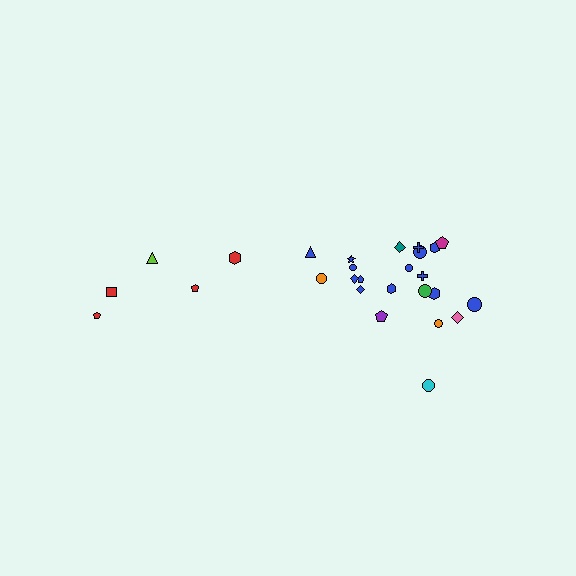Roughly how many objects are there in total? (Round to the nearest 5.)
Roughly 25 objects in total.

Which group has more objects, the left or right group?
The right group.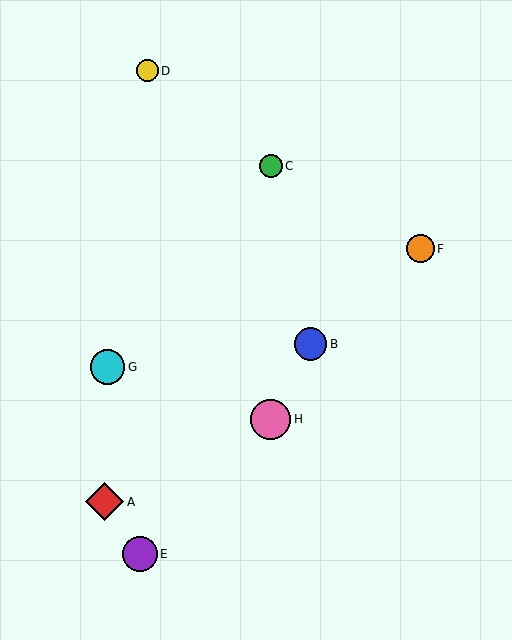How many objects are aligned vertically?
2 objects (C, H) are aligned vertically.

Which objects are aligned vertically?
Objects C, H are aligned vertically.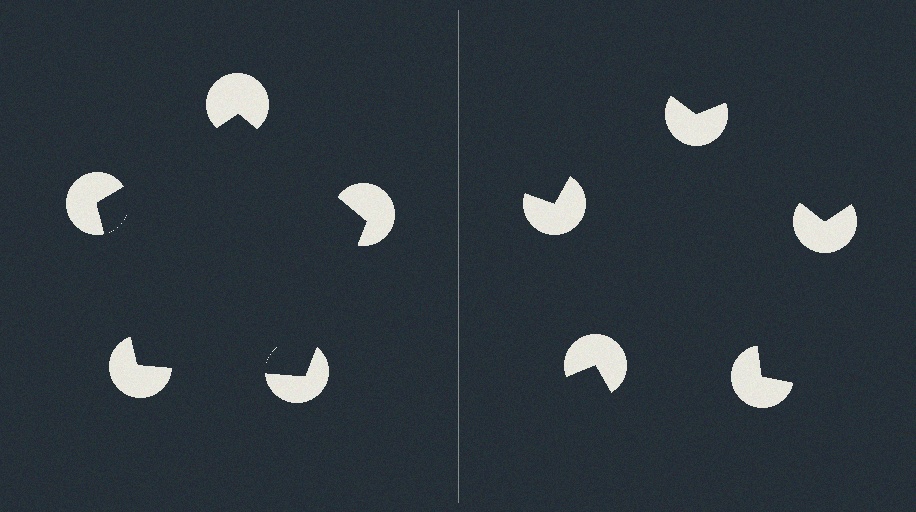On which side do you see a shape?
An illusory pentagon appears on the left side. On the right side the wedge cuts are rotated, so no coherent shape forms.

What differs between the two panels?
The pac-man discs are positioned identically on both sides; only the wedge orientations differ. On the left they align to a pentagon; on the right they are misaligned.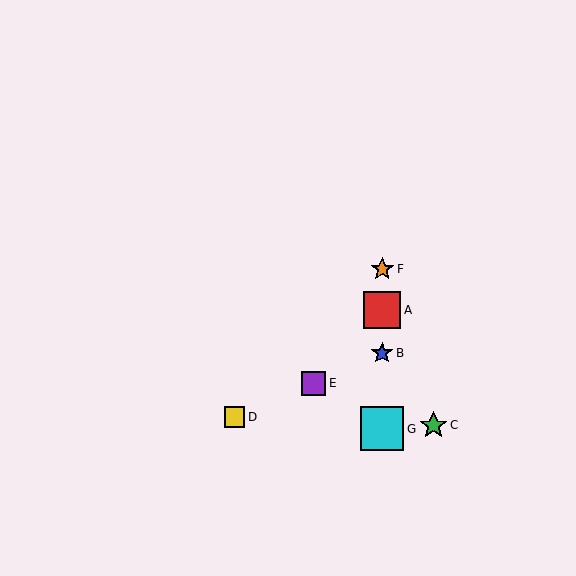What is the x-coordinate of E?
Object E is at x≈314.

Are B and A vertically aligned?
Yes, both are at x≈382.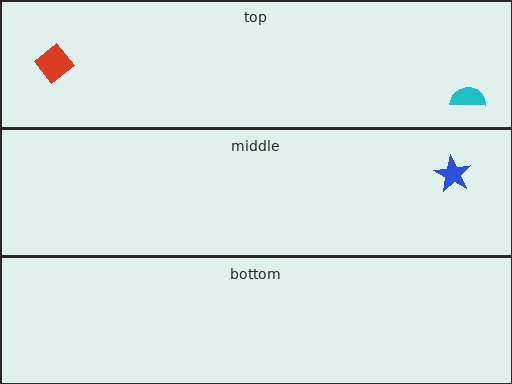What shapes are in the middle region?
The blue star.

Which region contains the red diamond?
The top region.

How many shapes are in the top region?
2.